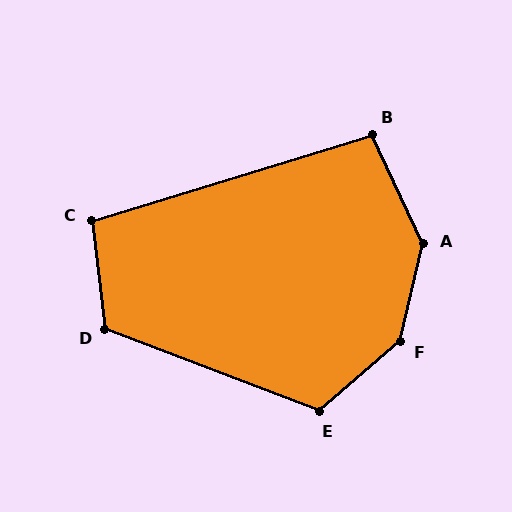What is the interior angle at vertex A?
Approximately 142 degrees (obtuse).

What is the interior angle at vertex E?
Approximately 118 degrees (obtuse).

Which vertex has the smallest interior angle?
B, at approximately 98 degrees.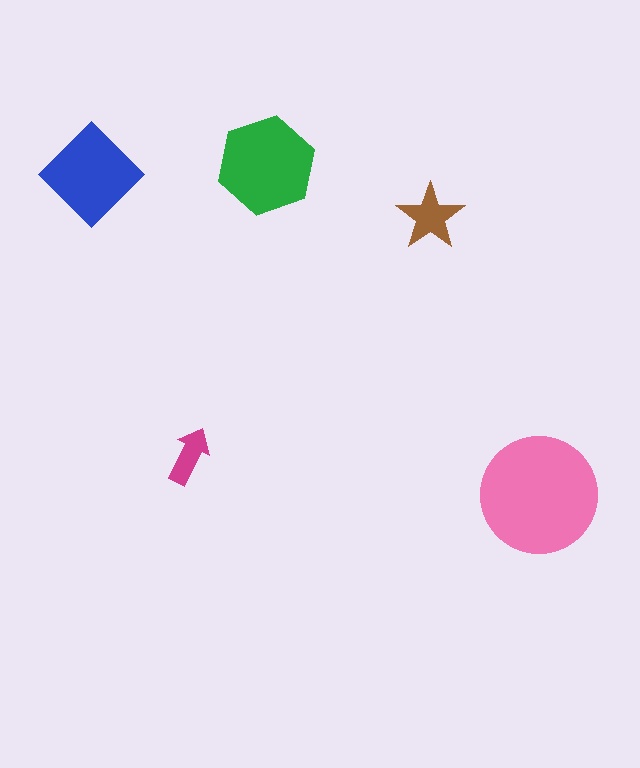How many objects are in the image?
There are 5 objects in the image.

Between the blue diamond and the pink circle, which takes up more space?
The pink circle.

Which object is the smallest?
The magenta arrow.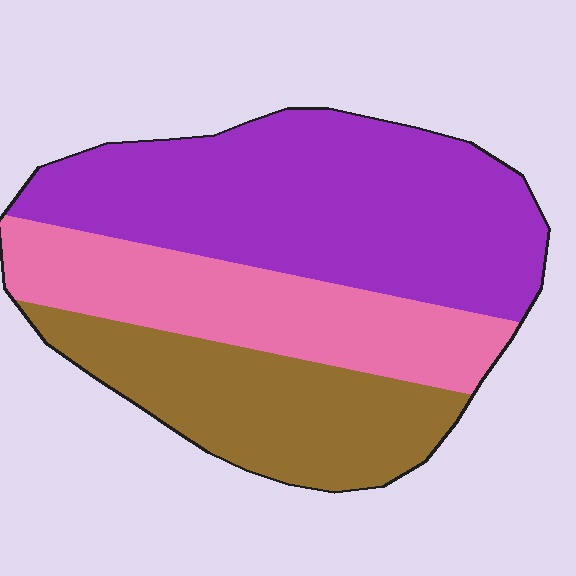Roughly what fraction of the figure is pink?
Pink covers roughly 25% of the figure.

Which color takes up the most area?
Purple, at roughly 45%.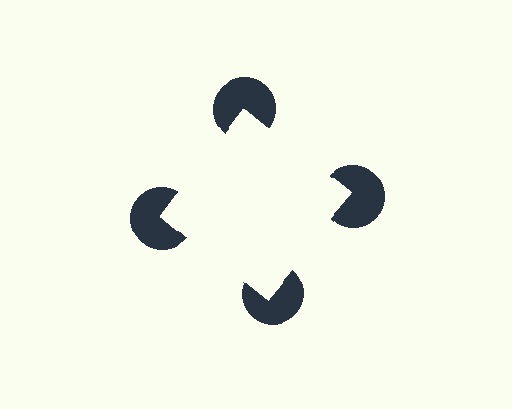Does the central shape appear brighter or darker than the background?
It typically appears slightly brighter than the background, even though no actual brightness change is drawn.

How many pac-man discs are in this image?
There are 4 — one at each vertex of the illusory square.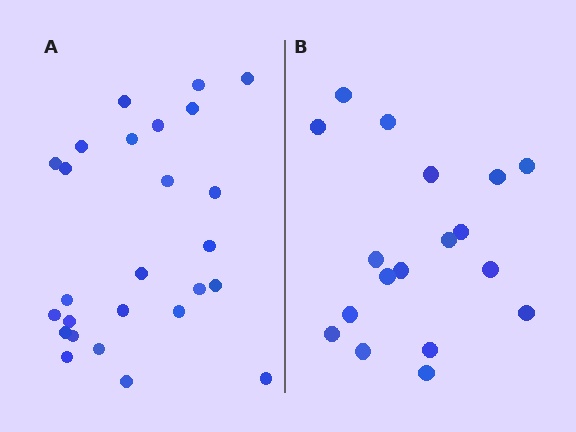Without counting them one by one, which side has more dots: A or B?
Region A (the left region) has more dots.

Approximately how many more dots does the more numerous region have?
Region A has roughly 8 or so more dots than region B.